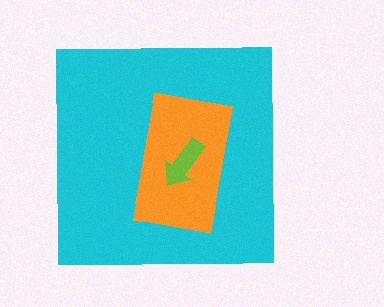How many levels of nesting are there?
3.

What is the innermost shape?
The lime arrow.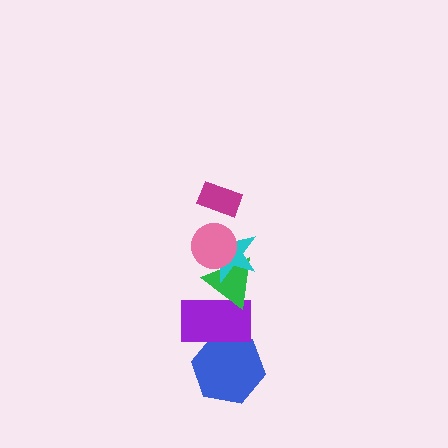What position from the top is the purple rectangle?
The purple rectangle is 5th from the top.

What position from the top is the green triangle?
The green triangle is 4th from the top.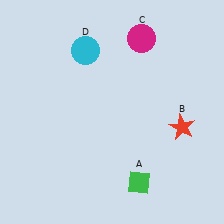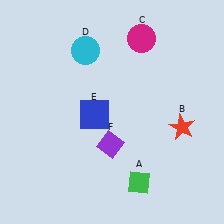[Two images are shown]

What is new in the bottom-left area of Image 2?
A blue square (E) was added in the bottom-left area of Image 2.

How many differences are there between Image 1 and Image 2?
There are 2 differences between the two images.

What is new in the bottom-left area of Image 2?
A purple diamond (F) was added in the bottom-left area of Image 2.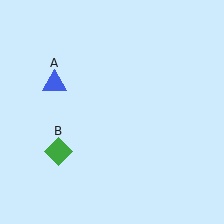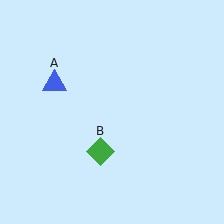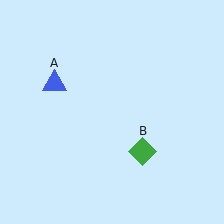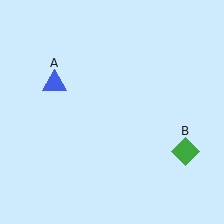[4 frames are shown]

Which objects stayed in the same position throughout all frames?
Blue triangle (object A) remained stationary.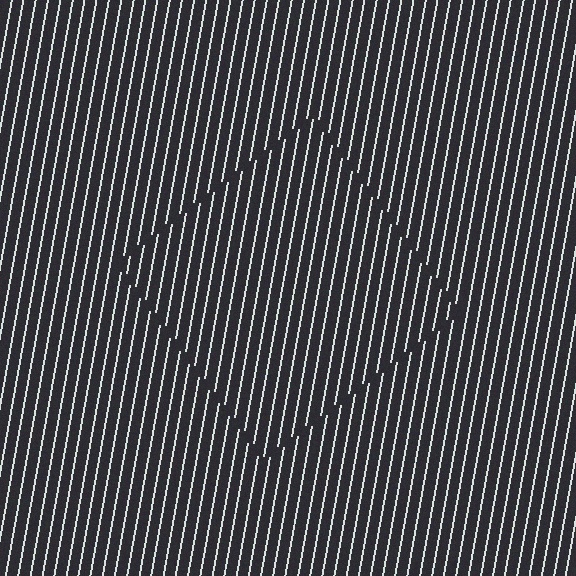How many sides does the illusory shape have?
4 sides — the line-ends trace a square.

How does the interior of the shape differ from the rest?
The interior of the shape contains the same grating, shifted by half a period — the contour is defined by the phase discontinuity where line-ends from the inner and outer gratings abut.